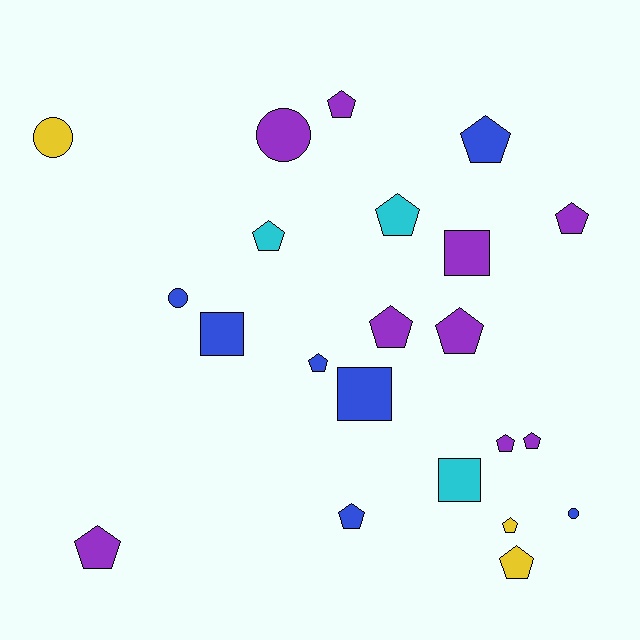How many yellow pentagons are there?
There are 2 yellow pentagons.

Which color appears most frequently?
Purple, with 9 objects.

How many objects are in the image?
There are 22 objects.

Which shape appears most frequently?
Pentagon, with 14 objects.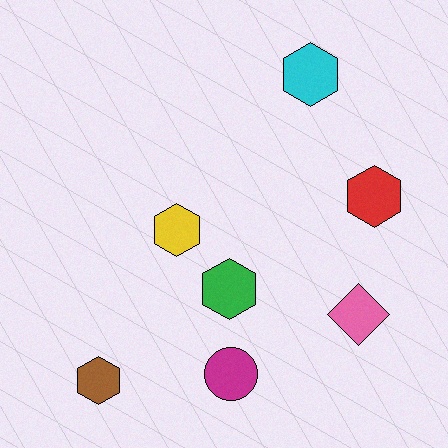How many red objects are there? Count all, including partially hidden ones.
There is 1 red object.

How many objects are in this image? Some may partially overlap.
There are 7 objects.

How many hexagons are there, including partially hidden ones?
There are 5 hexagons.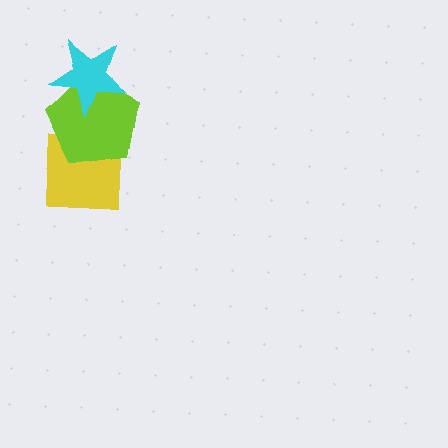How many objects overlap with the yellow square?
1 object overlaps with the yellow square.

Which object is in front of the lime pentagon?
The cyan star is in front of the lime pentagon.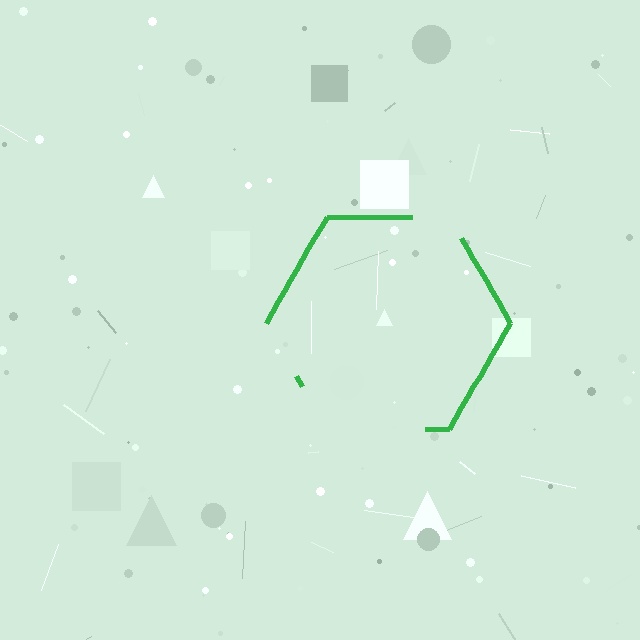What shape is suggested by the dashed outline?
The dashed outline suggests a hexagon.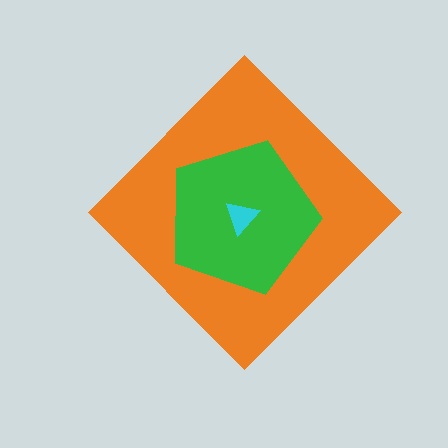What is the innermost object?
The cyan triangle.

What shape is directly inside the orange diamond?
The green pentagon.